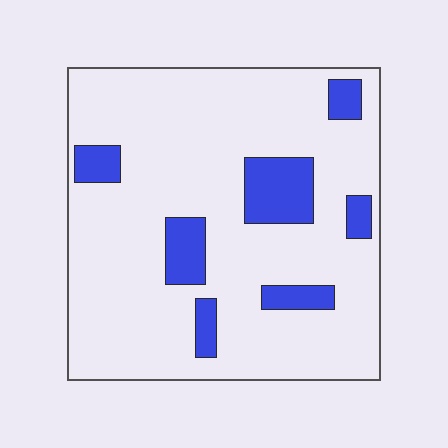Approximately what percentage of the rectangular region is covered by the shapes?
Approximately 15%.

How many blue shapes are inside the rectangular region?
7.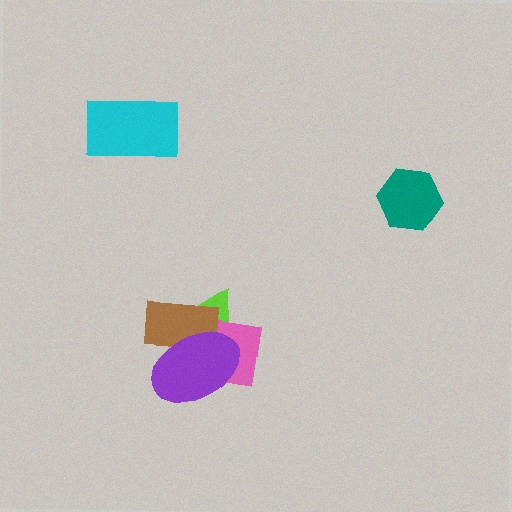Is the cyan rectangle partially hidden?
No, no other shape covers it.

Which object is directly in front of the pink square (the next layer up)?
The brown rectangle is directly in front of the pink square.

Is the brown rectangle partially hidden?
Yes, it is partially covered by another shape.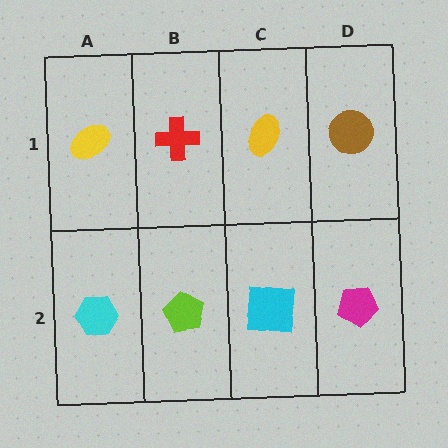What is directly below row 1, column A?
A cyan hexagon.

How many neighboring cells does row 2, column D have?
2.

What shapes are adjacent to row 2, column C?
A yellow ellipse (row 1, column C), a lime pentagon (row 2, column B), a magenta pentagon (row 2, column D).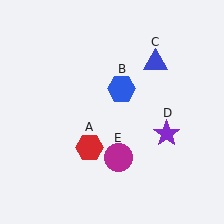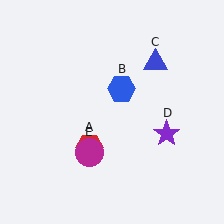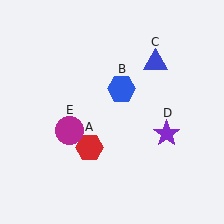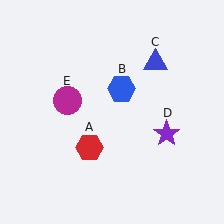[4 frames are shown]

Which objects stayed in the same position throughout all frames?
Red hexagon (object A) and blue hexagon (object B) and blue triangle (object C) and purple star (object D) remained stationary.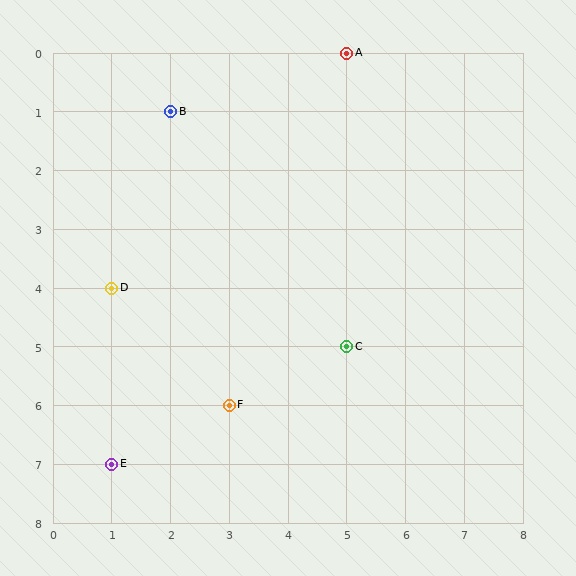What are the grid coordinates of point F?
Point F is at grid coordinates (3, 6).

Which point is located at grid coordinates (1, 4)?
Point D is at (1, 4).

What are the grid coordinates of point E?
Point E is at grid coordinates (1, 7).